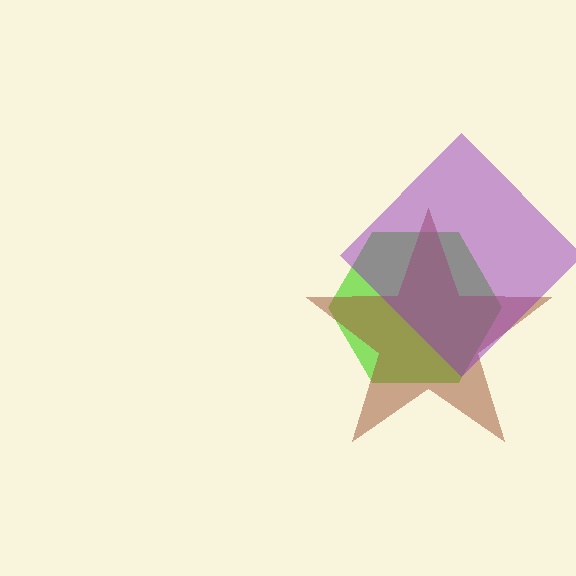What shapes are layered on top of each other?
The layered shapes are: a lime hexagon, a brown star, a purple diamond.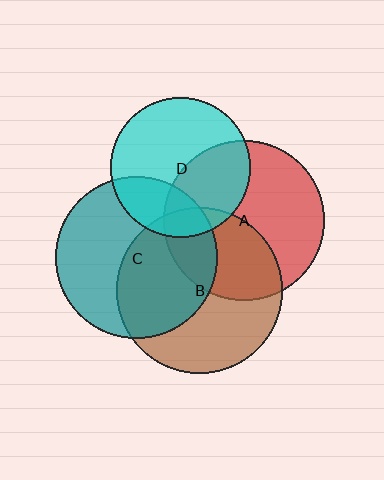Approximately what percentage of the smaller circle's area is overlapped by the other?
Approximately 25%.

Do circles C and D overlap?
Yes.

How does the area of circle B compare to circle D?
Approximately 1.4 times.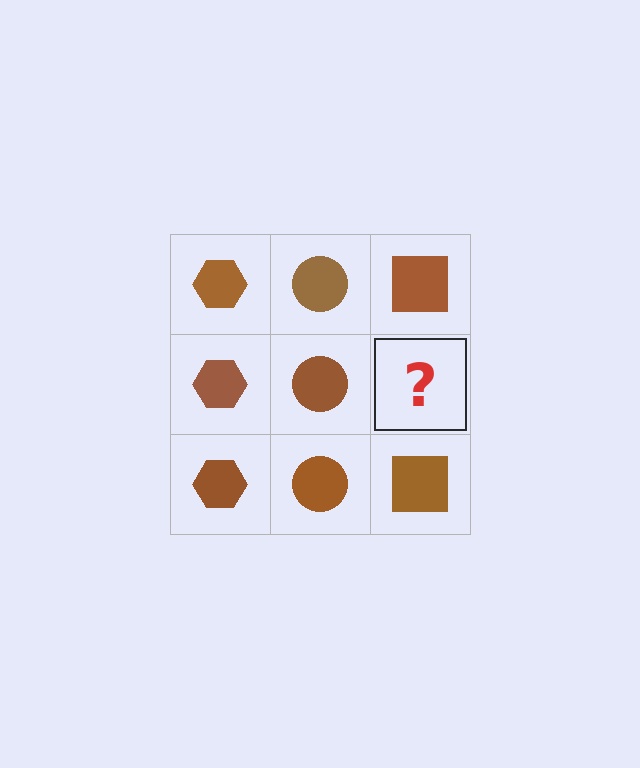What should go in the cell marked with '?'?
The missing cell should contain a brown square.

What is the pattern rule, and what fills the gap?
The rule is that each column has a consistent shape. The gap should be filled with a brown square.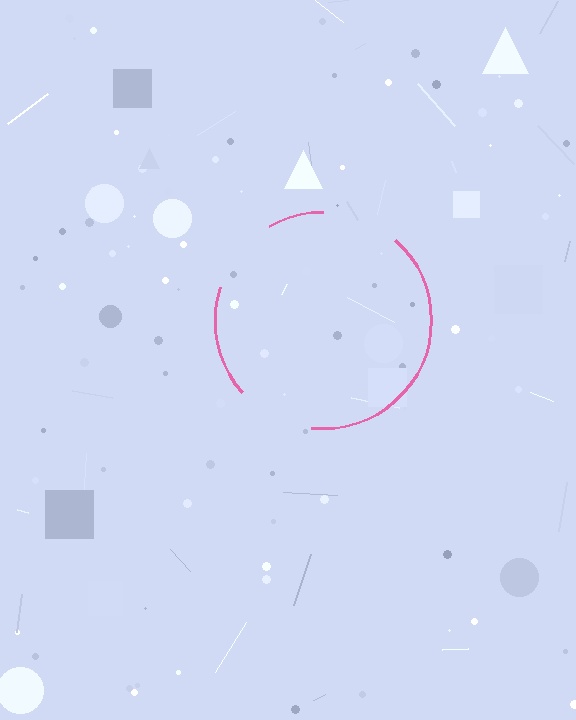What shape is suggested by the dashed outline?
The dashed outline suggests a circle.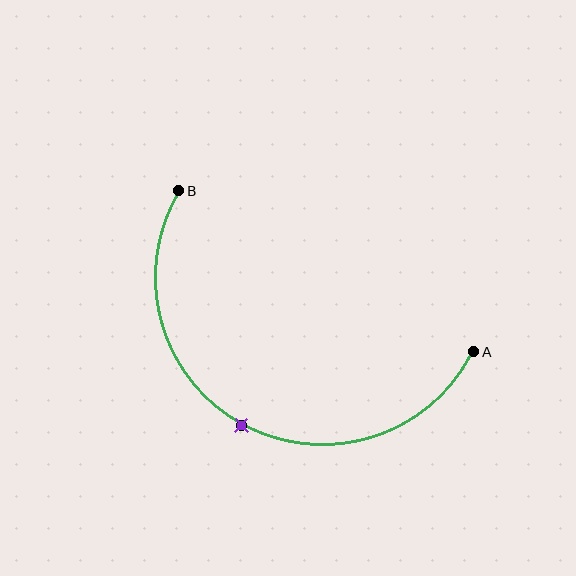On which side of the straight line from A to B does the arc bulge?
The arc bulges below the straight line connecting A and B.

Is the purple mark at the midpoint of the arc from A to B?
Yes. The purple mark lies on the arc at equal arc-length from both A and B — it is the arc midpoint.